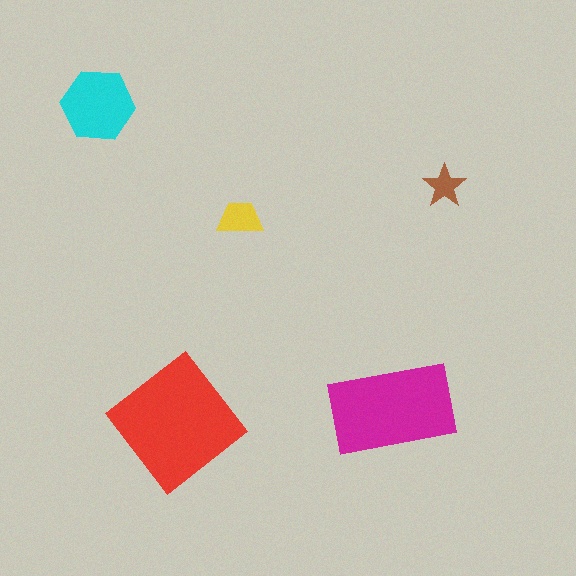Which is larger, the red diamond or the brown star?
The red diamond.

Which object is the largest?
The red diamond.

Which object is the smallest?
The brown star.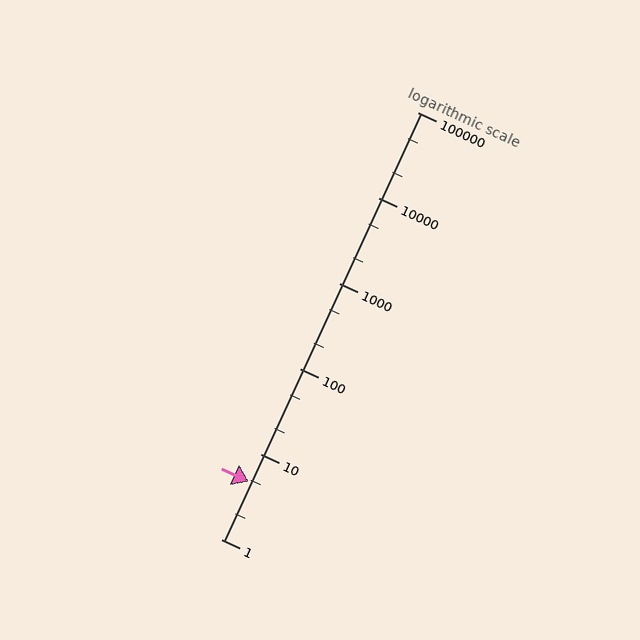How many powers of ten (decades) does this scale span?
The scale spans 5 decades, from 1 to 100000.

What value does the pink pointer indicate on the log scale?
The pointer indicates approximately 4.7.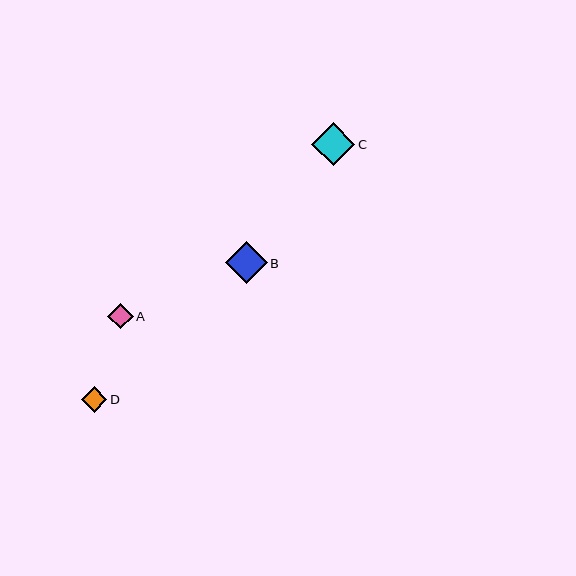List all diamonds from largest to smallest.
From largest to smallest: C, B, D, A.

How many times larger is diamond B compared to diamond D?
Diamond B is approximately 1.7 times the size of diamond D.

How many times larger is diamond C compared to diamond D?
Diamond C is approximately 1.7 times the size of diamond D.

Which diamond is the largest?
Diamond C is the largest with a size of approximately 43 pixels.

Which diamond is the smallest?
Diamond A is the smallest with a size of approximately 26 pixels.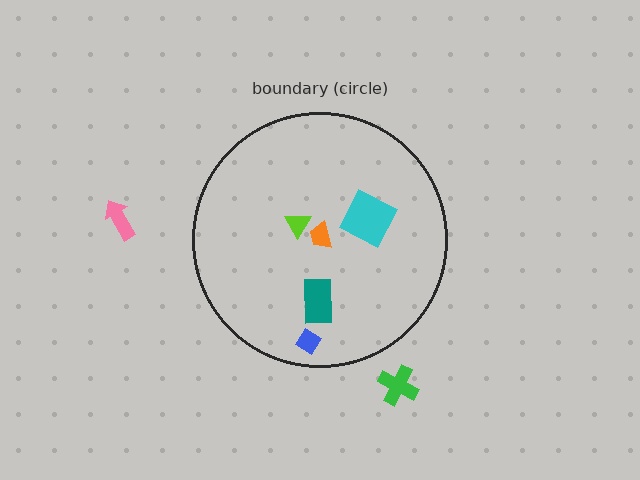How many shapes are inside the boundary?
5 inside, 2 outside.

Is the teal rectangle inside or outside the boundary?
Inside.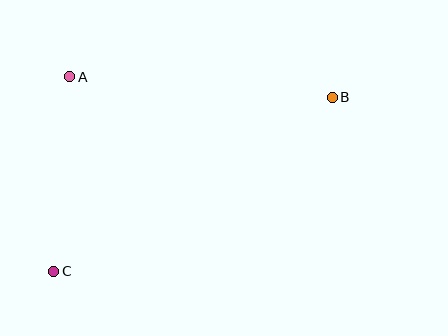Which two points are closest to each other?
Points A and C are closest to each other.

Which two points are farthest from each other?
Points B and C are farthest from each other.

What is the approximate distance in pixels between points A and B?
The distance between A and B is approximately 263 pixels.